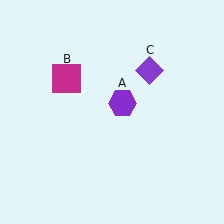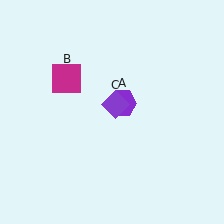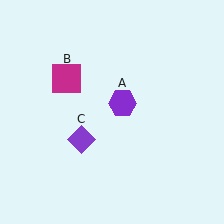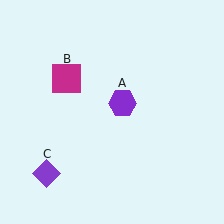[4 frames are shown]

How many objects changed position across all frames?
1 object changed position: purple diamond (object C).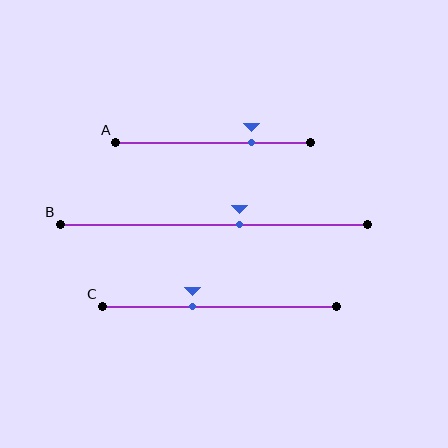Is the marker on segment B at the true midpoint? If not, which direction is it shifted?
No, the marker on segment B is shifted to the right by about 8% of the segment length.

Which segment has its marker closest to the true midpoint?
Segment B has its marker closest to the true midpoint.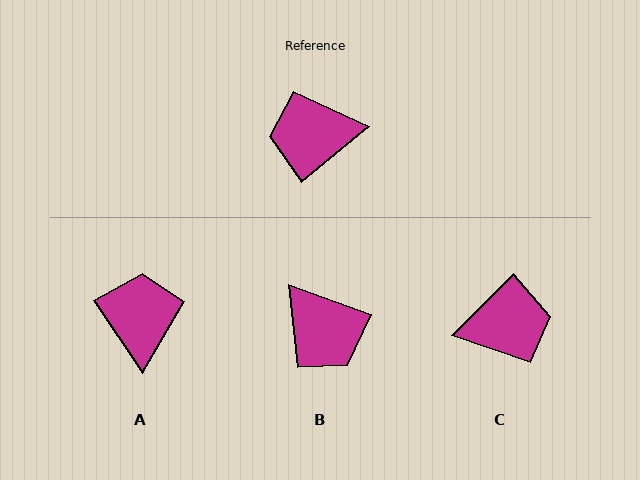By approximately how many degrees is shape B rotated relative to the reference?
Approximately 121 degrees counter-clockwise.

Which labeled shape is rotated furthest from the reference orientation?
C, about 175 degrees away.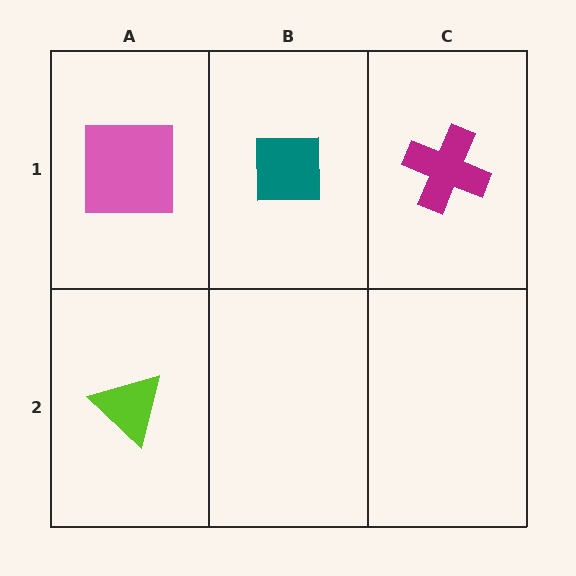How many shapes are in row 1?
3 shapes.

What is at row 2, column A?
A lime triangle.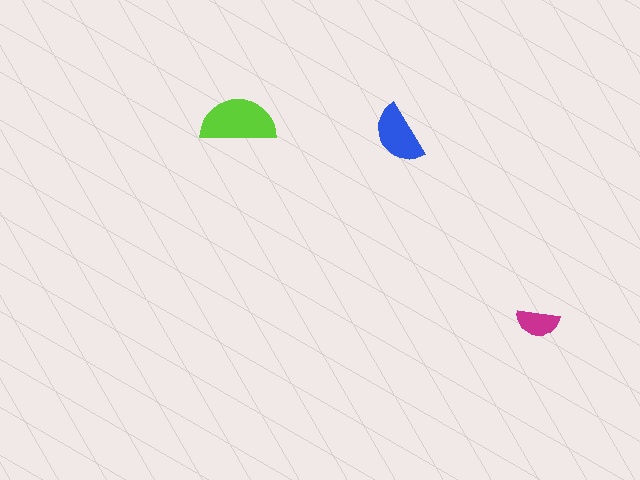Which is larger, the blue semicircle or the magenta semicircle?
The blue one.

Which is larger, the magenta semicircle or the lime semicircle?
The lime one.